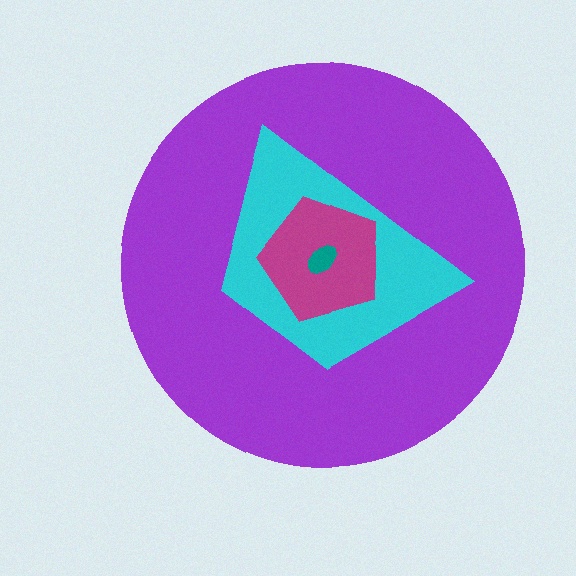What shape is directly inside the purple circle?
The cyan trapezoid.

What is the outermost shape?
The purple circle.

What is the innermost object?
The teal ellipse.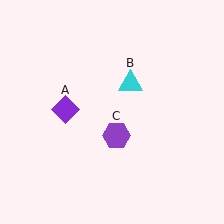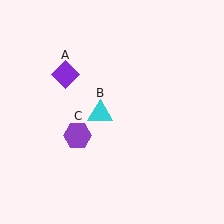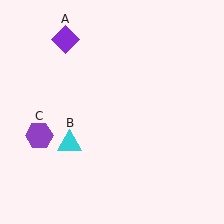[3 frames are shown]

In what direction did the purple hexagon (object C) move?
The purple hexagon (object C) moved left.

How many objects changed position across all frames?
3 objects changed position: purple diamond (object A), cyan triangle (object B), purple hexagon (object C).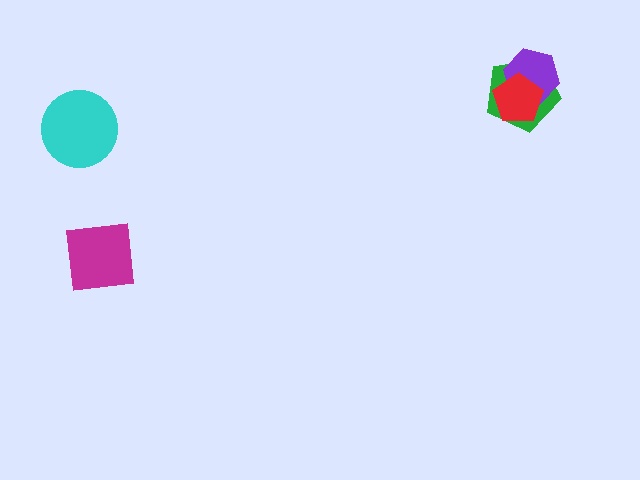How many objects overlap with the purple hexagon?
2 objects overlap with the purple hexagon.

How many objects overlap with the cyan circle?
0 objects overlap with the cyan circle.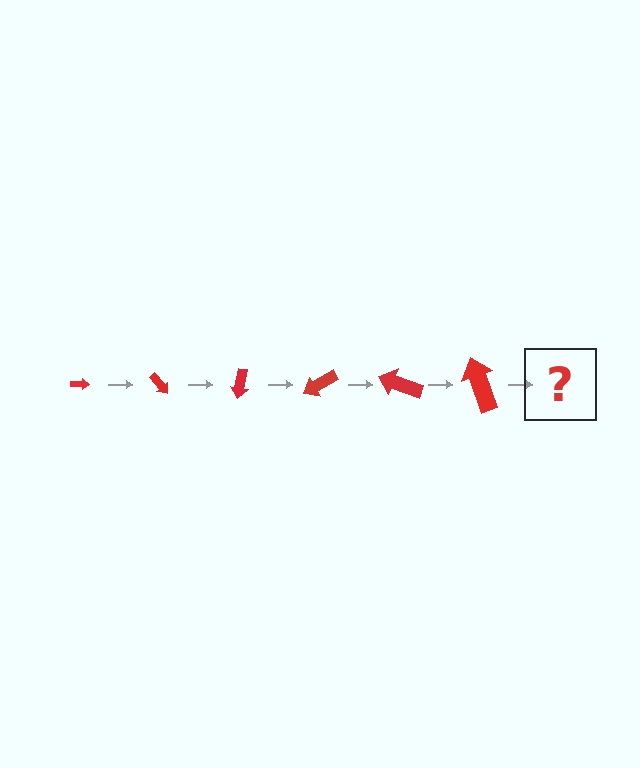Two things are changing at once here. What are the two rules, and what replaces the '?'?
The two rules are that the arrow grows larger each step and it rotates 50 degrees each step. The '?' should be an arrow, larger than the previous one and rotated 300 degrees from the start.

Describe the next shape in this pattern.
It should be an arrow, larger than the previous one and rotated 300 degrees from the start.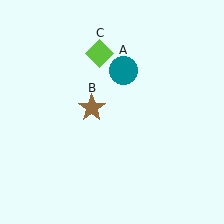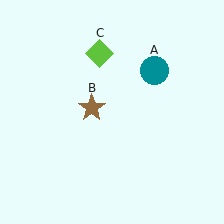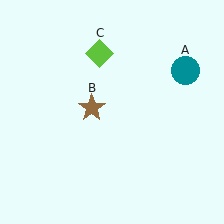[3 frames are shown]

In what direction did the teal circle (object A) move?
The teal circle (object A) moved right.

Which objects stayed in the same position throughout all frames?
Brown star (object B) and lime diamond (object C) remained stationary.